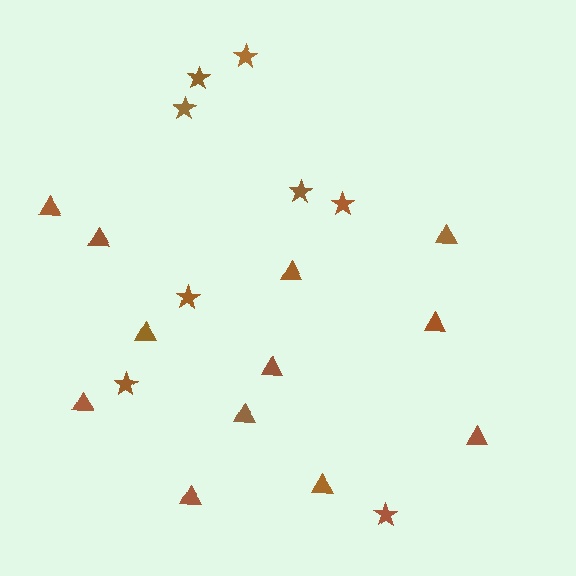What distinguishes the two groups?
There are 2 groups: one group of stars (8) and one group of triangles (12).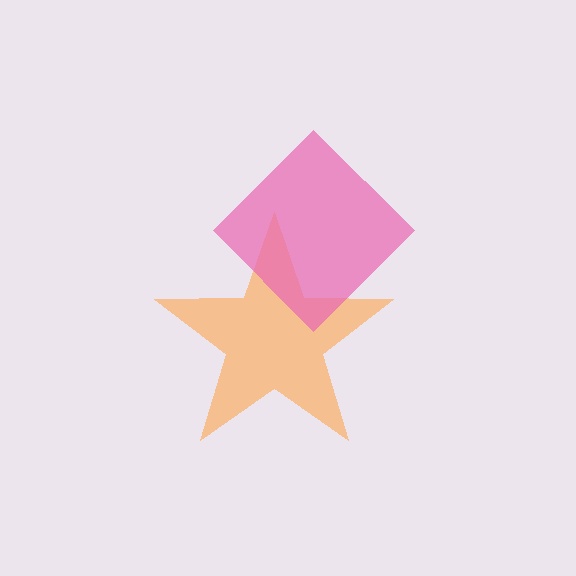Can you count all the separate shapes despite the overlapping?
Yes, there are 2 separate shapes.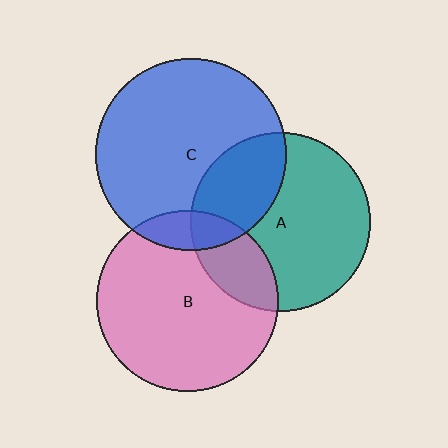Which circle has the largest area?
Circle C (blue).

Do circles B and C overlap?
Yes.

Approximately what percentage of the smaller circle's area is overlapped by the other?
Approximately 10%.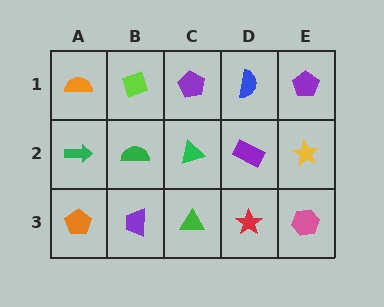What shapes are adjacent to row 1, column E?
A yellow star (row 2, column E), a blue semicircle (row 1, column D).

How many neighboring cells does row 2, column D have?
4.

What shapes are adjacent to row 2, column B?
A lime diamond (row 1, column B), a purple trapezoid (row 3, column B), a green arrow (row 2, column A), a green triangle (row 2, column C).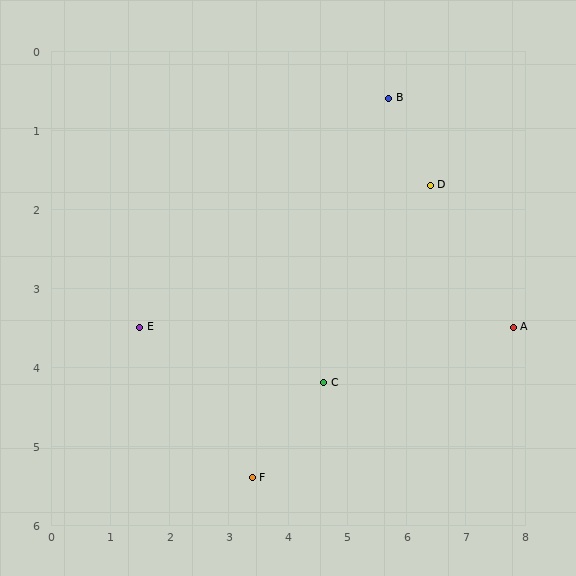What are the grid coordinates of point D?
Point D is at approximately (6.4, 1.7).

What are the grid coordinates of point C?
Point C is at approximately (4.6, 4.2).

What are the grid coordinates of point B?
Point B is at approximately (5.7, 0.6).